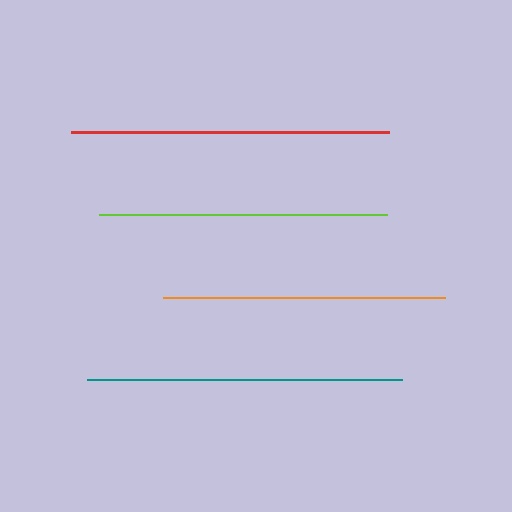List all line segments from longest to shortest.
From longest to shortest: red, teal, lime, orange.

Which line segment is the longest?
The red line is the longest at approximately 317 pixels.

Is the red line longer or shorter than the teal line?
The red line is longer than the teal line.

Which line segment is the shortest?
The orange line is the shortest at approximately 282 pixels.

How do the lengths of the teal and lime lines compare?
The teal and lime lines are approximately the same length.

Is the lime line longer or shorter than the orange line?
The lime line is longer than the orange line.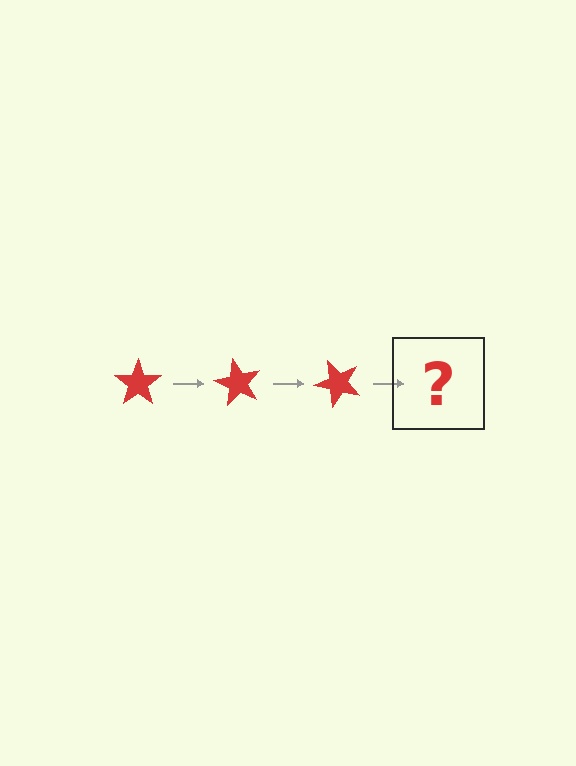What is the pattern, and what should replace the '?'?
The pattern is that the star rotates 60 degrees each step. The '?' should be a red star rotated 180 degrees.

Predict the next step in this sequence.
The next step is a red star rotated 180 degrees.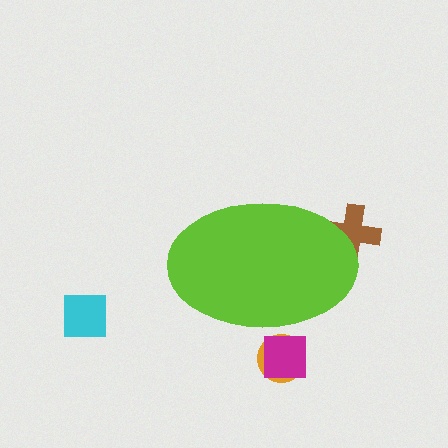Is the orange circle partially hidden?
Yes, the orange circle is partially hidden behind the lime ellipse.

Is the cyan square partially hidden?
No, the cyan square is fully visible.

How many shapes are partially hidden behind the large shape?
3 shapes are partially hidden.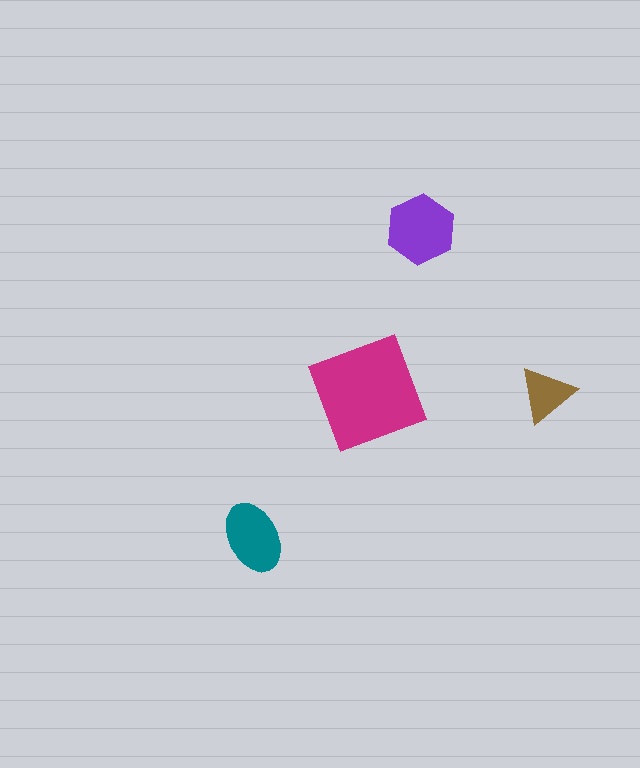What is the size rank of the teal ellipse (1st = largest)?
3rd.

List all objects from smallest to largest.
The brown triangle, the teal ellipse, the purple hexagon, the magenta diamond.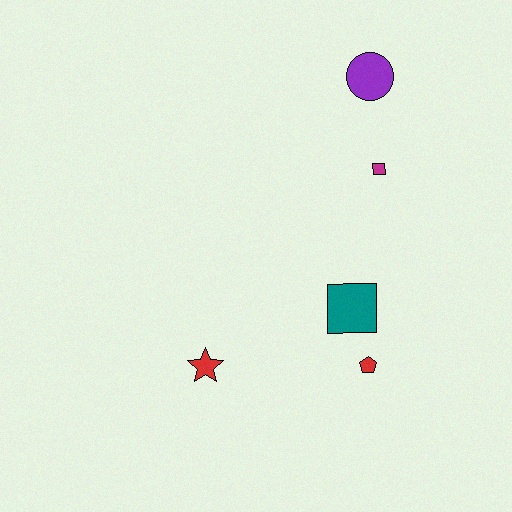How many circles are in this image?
There is 1 circle.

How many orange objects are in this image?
There are no orange objects.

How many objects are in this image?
There are 5 objects.